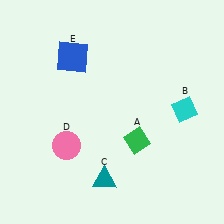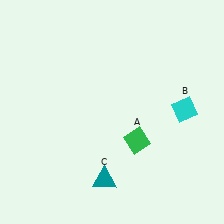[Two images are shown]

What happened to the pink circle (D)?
The pink circle (D) was removed in Image 2. It was in the bottom-left area of Image 1.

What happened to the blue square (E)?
The blue square (E) was removed in Image 2. It was in the top-left area of Image 1.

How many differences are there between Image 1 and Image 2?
There are 2 differences between the two images.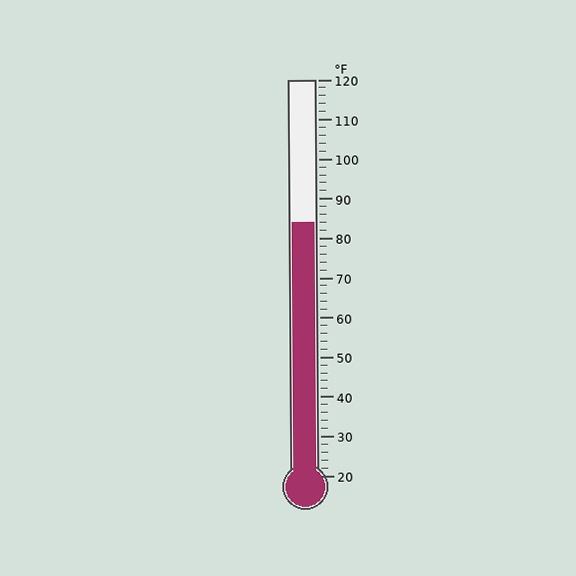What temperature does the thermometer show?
The thermometer shows approximately 84°F.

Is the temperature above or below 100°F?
The temperature is below 100°F.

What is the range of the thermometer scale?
The thermometer scale ranges from 20°F to 120°F.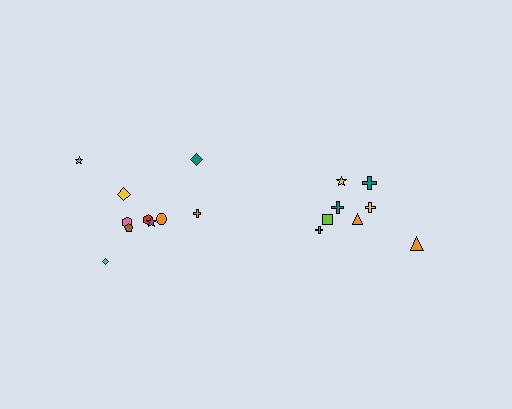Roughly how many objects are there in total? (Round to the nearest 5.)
Roughly 20 objects in total.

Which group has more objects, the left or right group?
The left group.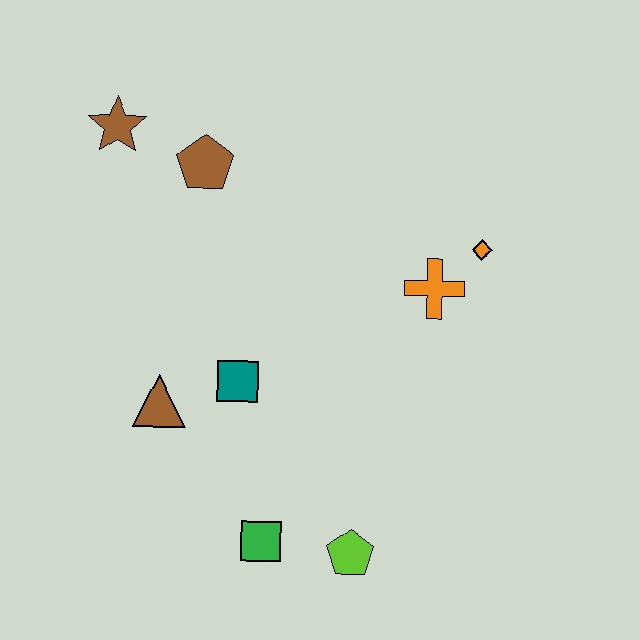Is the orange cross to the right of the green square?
Yes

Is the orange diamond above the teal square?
Yes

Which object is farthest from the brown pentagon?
The lime pentagon is farthest from the brown pentagon.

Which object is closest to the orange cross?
The orange diamond is closest to the orange cross.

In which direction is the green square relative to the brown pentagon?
The green square is below the brown pentagon.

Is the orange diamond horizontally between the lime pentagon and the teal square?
No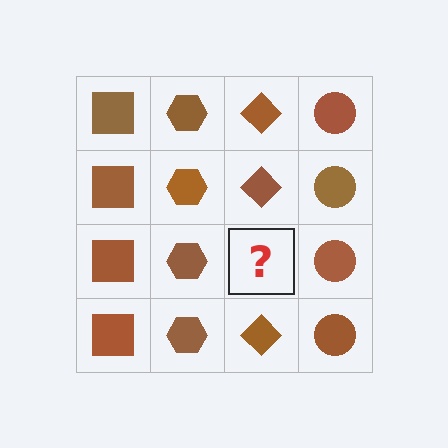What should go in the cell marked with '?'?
The missing cell should contain a brown diamond.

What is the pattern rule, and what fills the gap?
The rule is that each column has a consistent shape. The gap should be filled with a brown diamond.